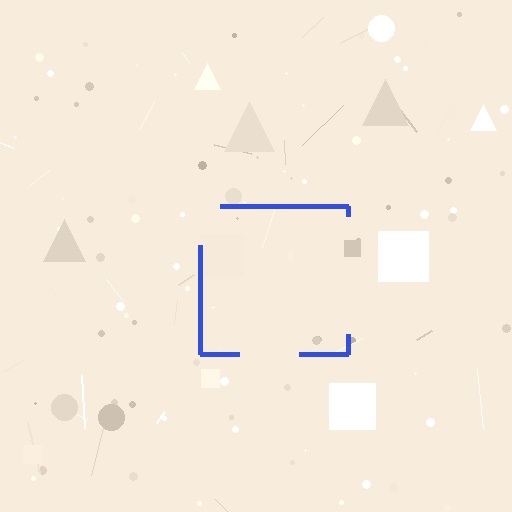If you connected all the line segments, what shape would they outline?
They would outline a square.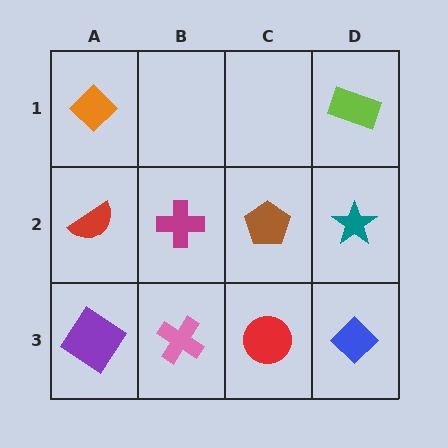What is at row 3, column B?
A pink cross.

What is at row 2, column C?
A brown pentagon.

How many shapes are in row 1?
2 shapes.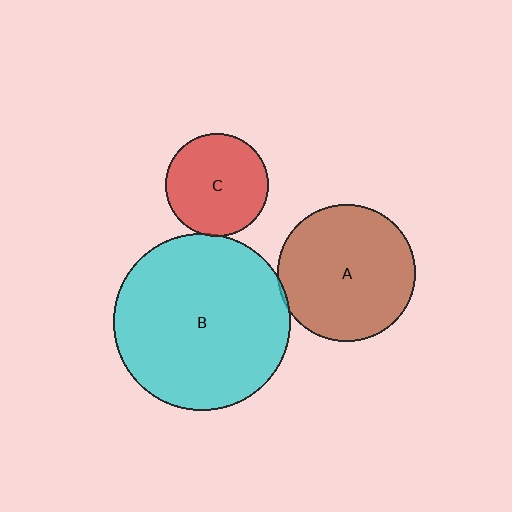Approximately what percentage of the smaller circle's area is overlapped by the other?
Approximately 5%.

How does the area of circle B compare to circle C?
Approximately 2.9 times.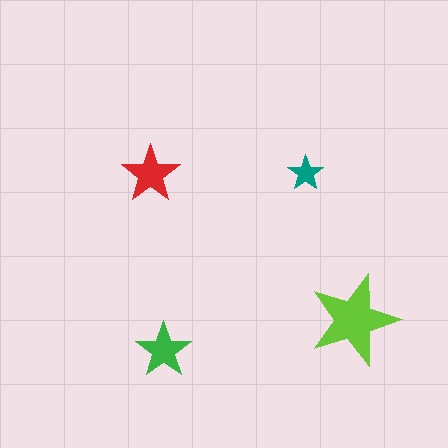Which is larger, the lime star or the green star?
The lime one.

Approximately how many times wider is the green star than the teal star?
About 1.5 times wider.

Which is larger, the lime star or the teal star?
The lime one.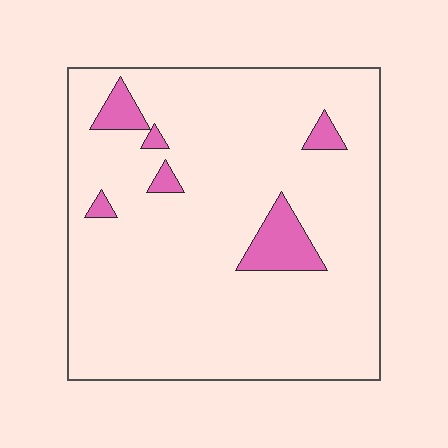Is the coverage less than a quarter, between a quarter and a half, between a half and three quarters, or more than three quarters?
Less than a quarter.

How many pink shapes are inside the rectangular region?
6.